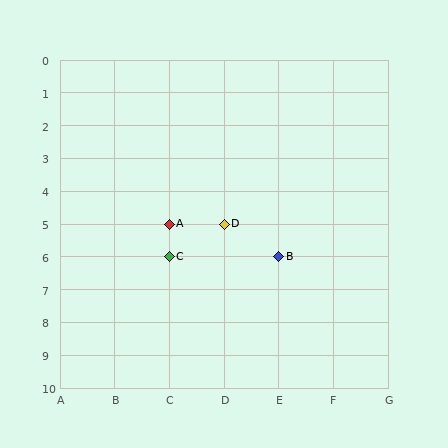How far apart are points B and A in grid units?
Points B and A are 2 columns and 1 row apart (about 2.2 grid units diagonally).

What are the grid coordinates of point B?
Point B is at grid coordinates (E, 6).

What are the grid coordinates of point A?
Point A is at grid coordinates (C, 5).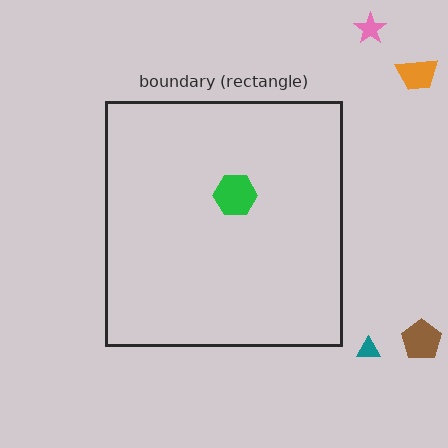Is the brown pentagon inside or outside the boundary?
Outside.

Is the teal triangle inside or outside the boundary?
Outside.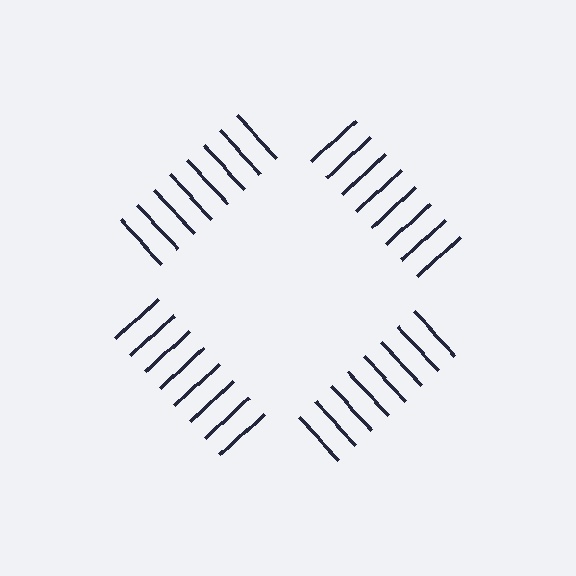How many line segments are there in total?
32 — 8 along each of the 4 edges.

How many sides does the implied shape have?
4 sides — the line-ends trace a square.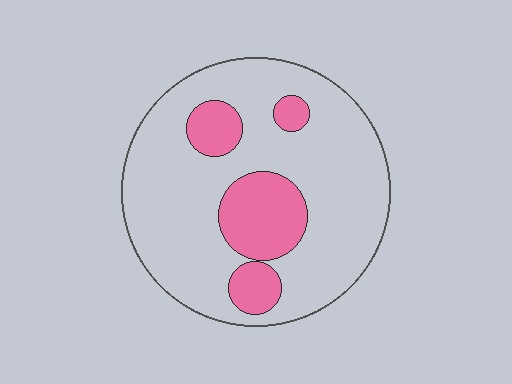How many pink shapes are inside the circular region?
4.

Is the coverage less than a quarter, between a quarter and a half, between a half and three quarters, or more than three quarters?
Less than a quarter.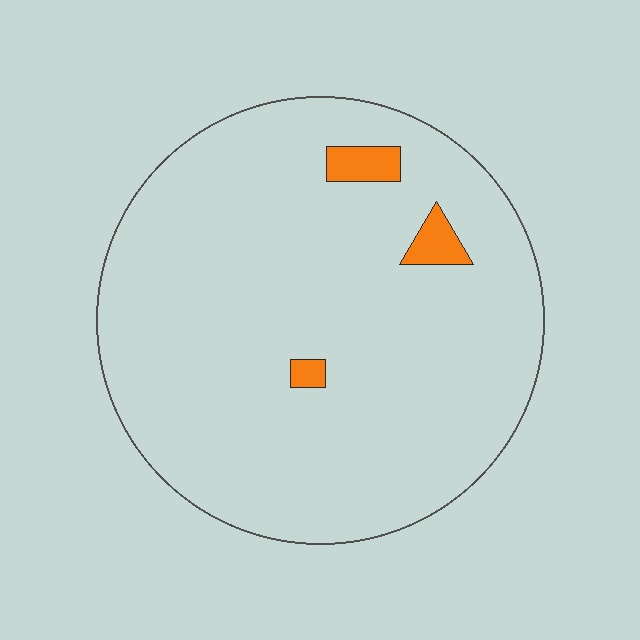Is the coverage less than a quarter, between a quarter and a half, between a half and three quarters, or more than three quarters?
Less than a quarter.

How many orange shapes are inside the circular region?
3.